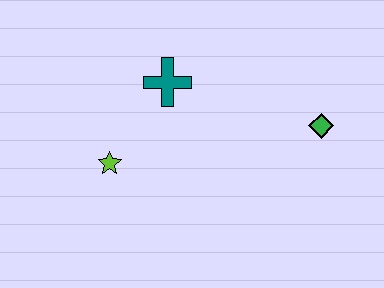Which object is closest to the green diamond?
The teal cross is closest to the green diamond.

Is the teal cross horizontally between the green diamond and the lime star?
Yes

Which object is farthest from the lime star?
The green diamond is farthest from the lime star.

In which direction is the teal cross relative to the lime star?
The teal cross is above the lime star.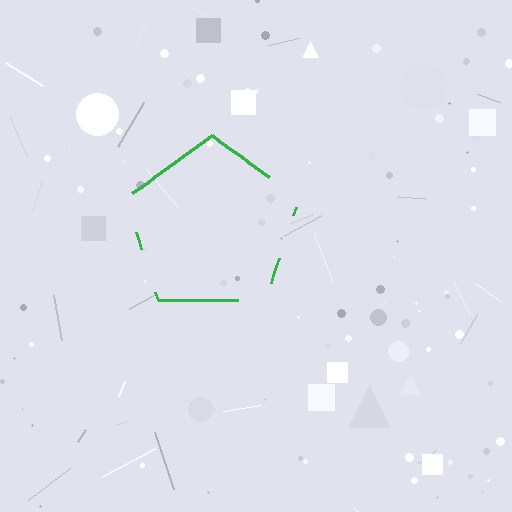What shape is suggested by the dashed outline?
The dashed outline suggests a pentagon.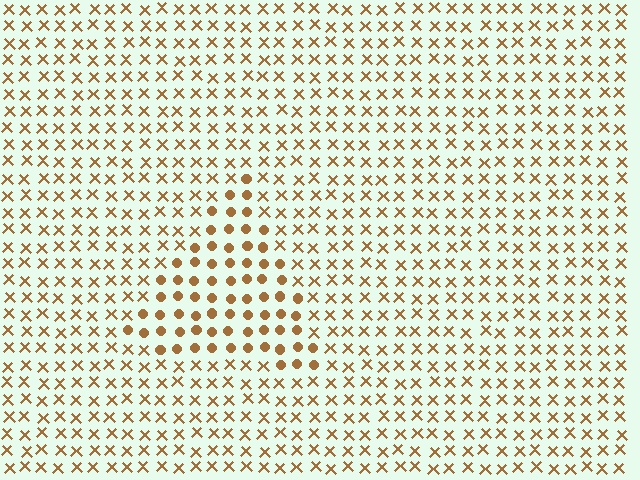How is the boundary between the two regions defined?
The boundary is defined by a change in element shape: circles inside vs. X marks outside. All elements share the same color and spacing.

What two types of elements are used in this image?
The image uses circles inside the triangle region and X marks outside it.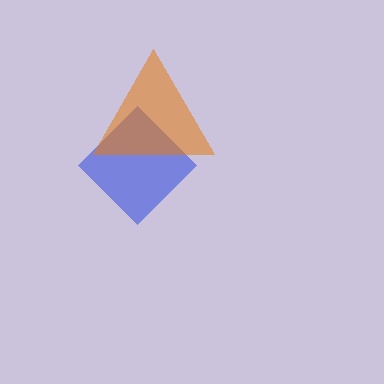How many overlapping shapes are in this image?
There are 2 overlapping shapes in the image.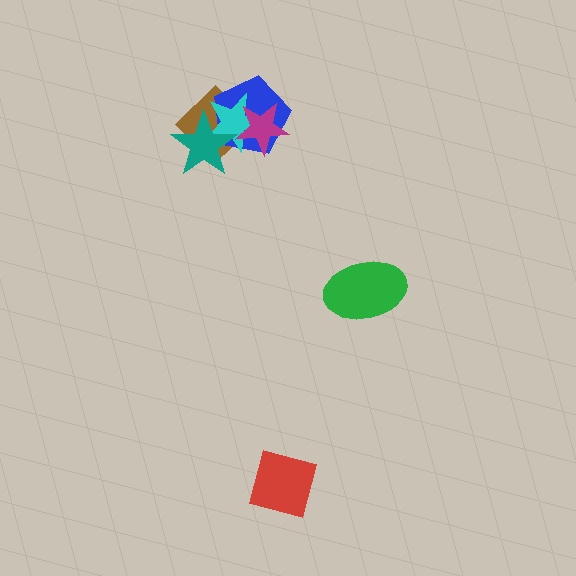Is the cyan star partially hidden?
Yes, it is partially covered by another shape.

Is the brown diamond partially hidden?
Yes, it is partially covered by another shape.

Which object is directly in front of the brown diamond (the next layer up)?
The blue pentagon is directly in front of the brown diamond.